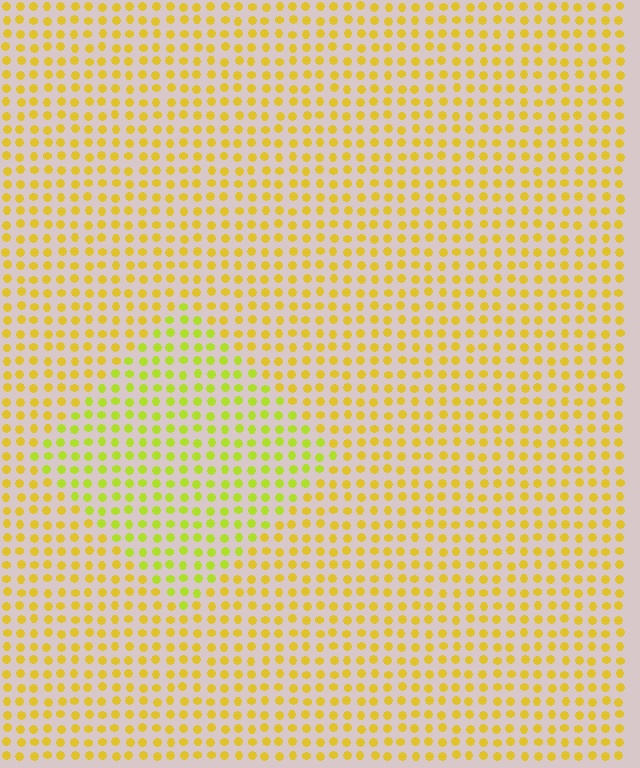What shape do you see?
I see a diamond.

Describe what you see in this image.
The image is filled with small yellow elements in a uniform arrangement. A diamond-shaped region is visible where the elements are tinted to a slightly different hue, forming a subtle color boundary.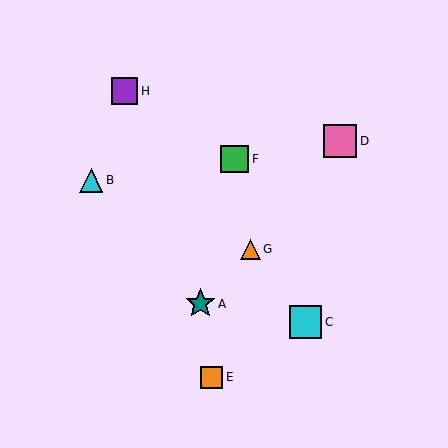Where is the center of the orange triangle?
The center of the orange triangle is at (250, 249).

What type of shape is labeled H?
Shape H is a purple square.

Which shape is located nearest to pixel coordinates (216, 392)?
The orange square (labeled E) at (211, 377) is nearest to that location.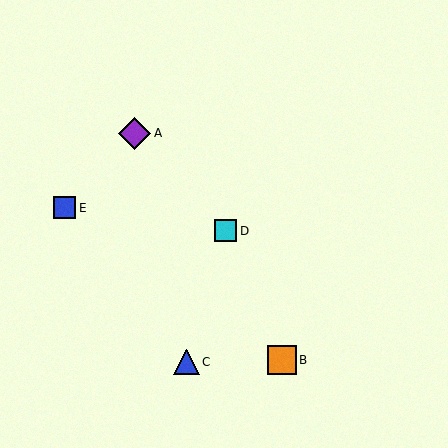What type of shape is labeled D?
Shape D is a cyan square.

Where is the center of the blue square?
The center of the blue square is at (64, 208).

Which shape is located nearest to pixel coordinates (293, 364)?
The orange square (labeled B) at (282, 360) is nearest to that location.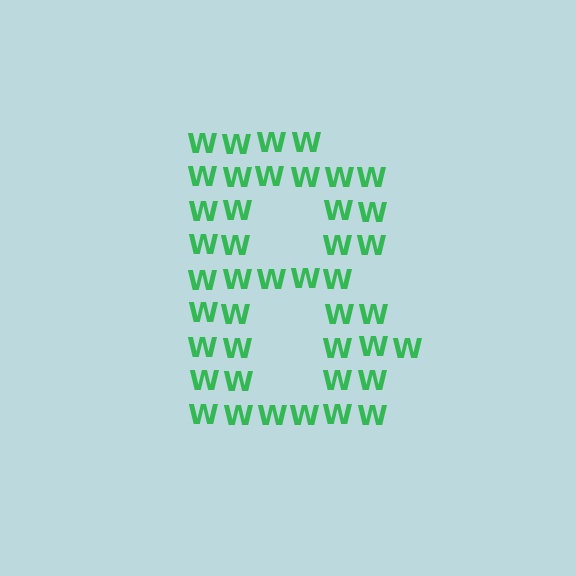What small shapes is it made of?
It is made of small letter W's.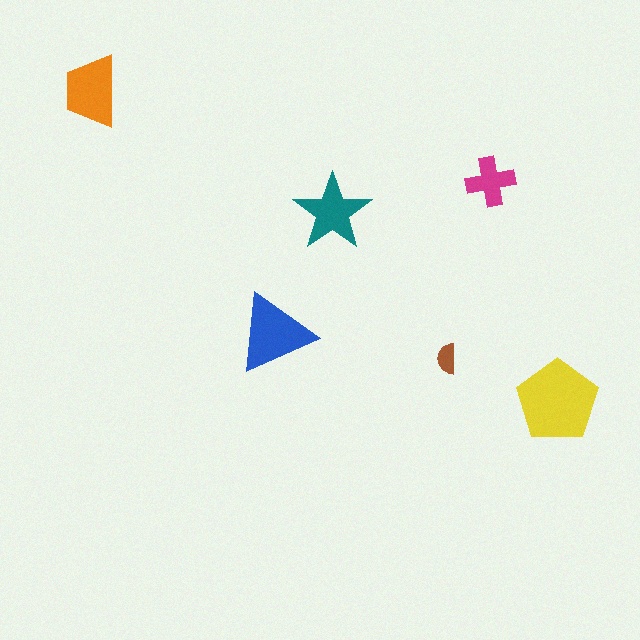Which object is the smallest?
The brown semicircle.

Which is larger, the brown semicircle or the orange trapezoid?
The orange trapezoid.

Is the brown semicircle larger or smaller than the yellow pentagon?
Smaller.